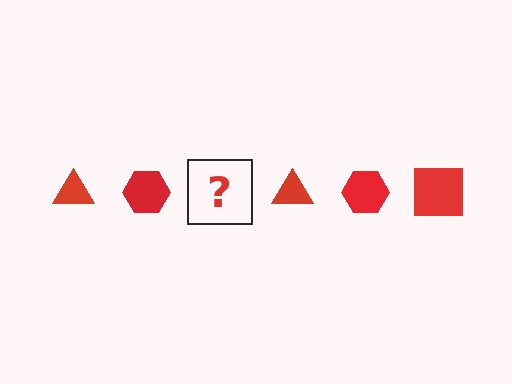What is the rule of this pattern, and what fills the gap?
The rule is that the pattern cycles through triangle, hexagon, square shapes in red. The gap should be filled with a red square.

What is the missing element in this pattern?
The missing element is a red square.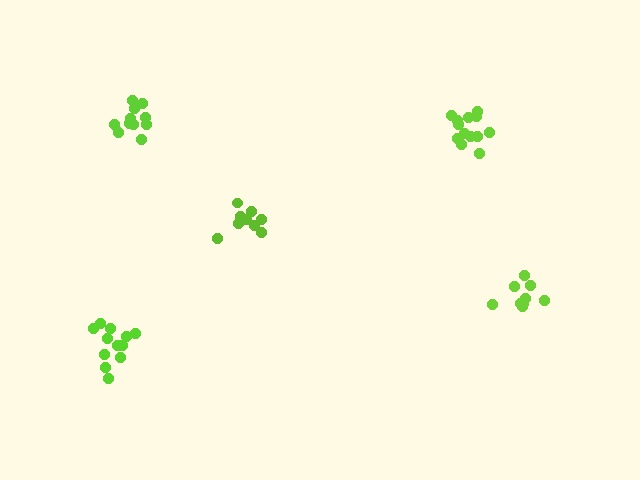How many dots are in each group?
Group 1: 12 dots, Group 2: 9 dots, Group 3: 13 dots, Group 4: 9 dots, Group 5: 12 dots (55 total).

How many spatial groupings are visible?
There are 5 spatial groupings.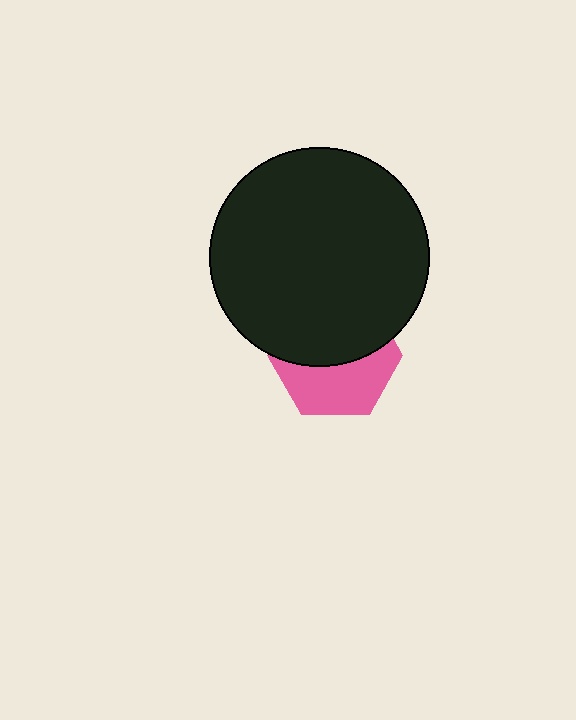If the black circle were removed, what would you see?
You would see the complete pink hexagon.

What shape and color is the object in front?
The object in front is a black circle.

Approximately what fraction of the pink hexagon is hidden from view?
Roughly 54% of the pink hexagon is hidden behind the black circle.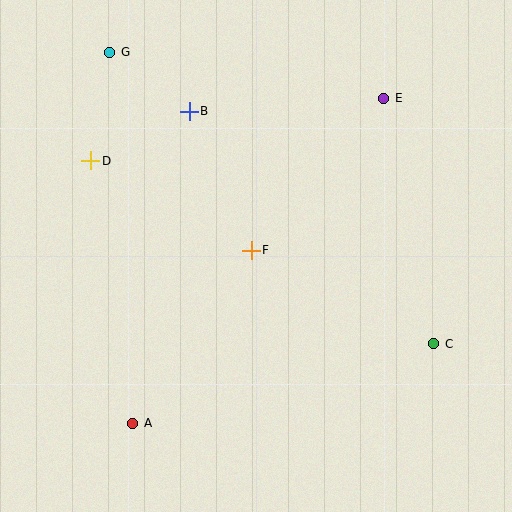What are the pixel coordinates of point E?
Point E is at (384, 98).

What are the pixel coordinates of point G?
Point G is at (110, 52).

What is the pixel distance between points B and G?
The distance between B and G is 99 pixels.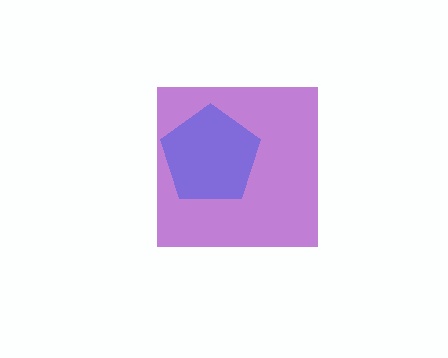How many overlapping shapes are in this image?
There are 2 overlapping shapes in the image.